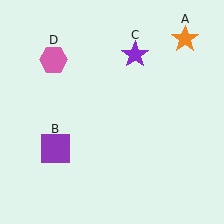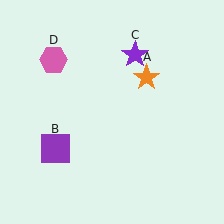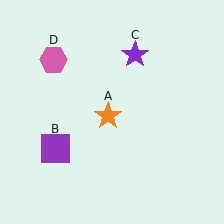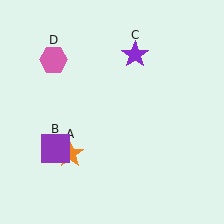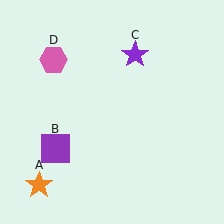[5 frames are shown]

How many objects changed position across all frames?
1 object changed position: orange star (object A).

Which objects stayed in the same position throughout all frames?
Purple square (object B) and purple star (object C) and pink hexagon (object D) remained stationary.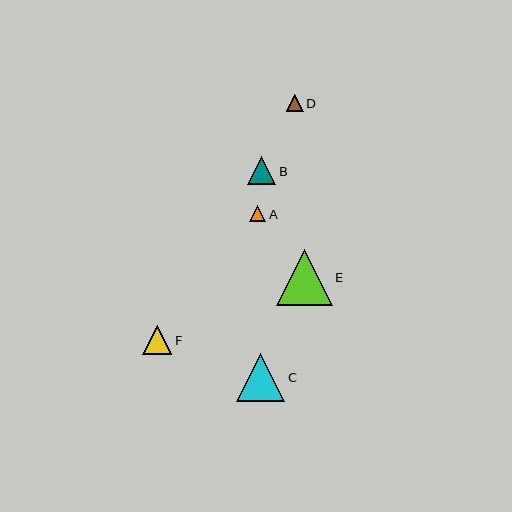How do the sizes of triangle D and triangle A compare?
Triangle D and triangle A are approximately the same size.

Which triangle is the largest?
Triangle E is the largest with a size of approximately 56 pixels.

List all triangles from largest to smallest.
From largest to smallest: E, C, F, B, D, A.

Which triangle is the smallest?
Triangle A is the smallest with a size of approximately 16 pixels.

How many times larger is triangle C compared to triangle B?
Triangle C is approximately 1.7 times the size of triangle B.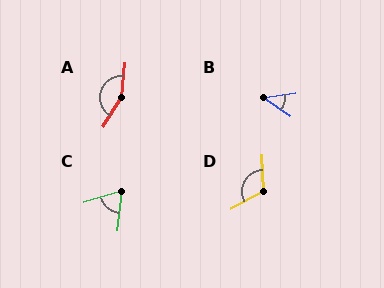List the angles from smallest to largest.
B (43°), C (67°), D (116°), A (155°).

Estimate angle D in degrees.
Approximately 116 degrees.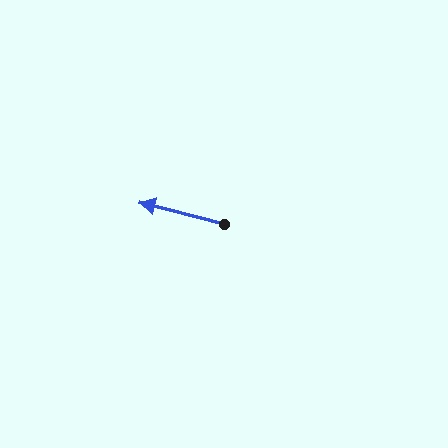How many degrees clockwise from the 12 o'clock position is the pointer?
Approximately 284 degrees.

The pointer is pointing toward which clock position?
Roughly 9 o'clock.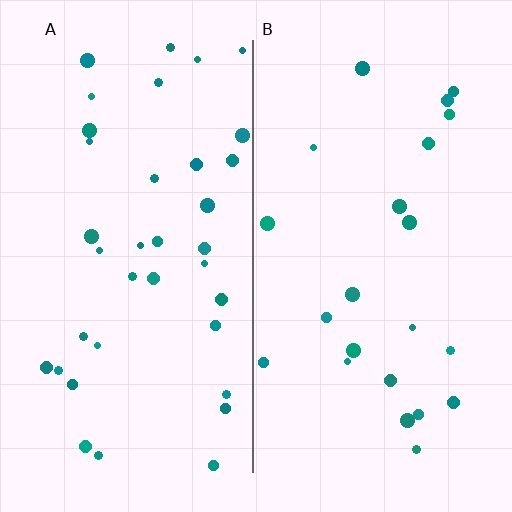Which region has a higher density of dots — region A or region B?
A (the left).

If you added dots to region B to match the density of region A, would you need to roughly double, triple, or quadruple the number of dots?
Approximately double.